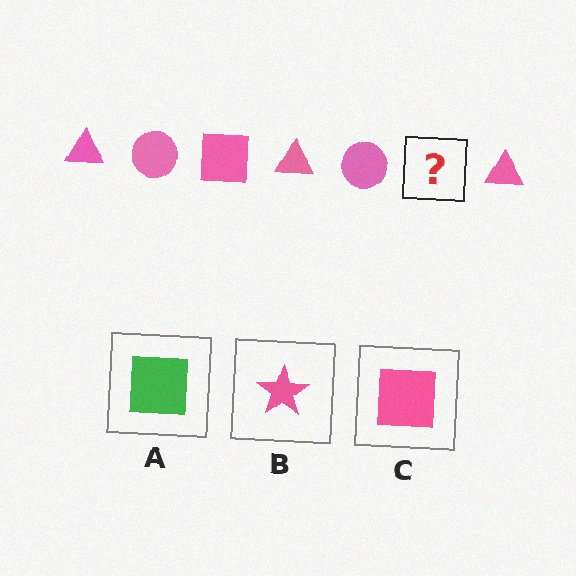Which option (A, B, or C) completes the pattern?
C.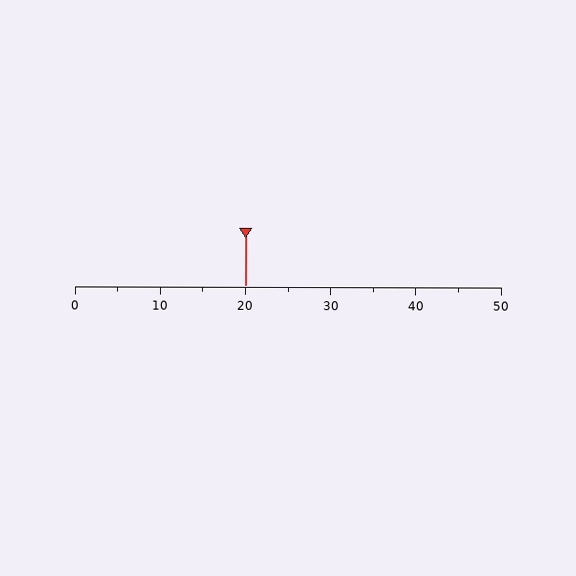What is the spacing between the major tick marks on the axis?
The major ticks are spaced 10 apart.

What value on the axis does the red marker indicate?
The marker indicates approximately 20.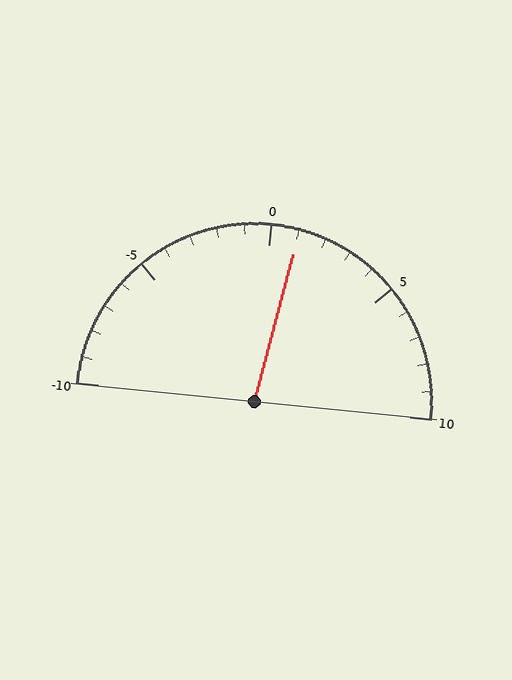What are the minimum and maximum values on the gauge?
The gauge ranges from -10 to 10.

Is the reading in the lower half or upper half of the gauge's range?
The reading is in the upper half of the range (-10 to 10).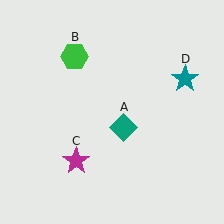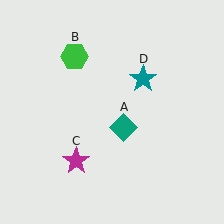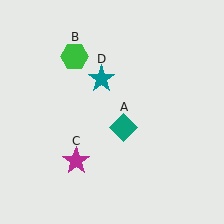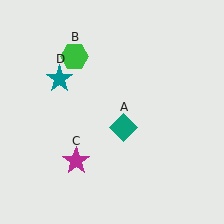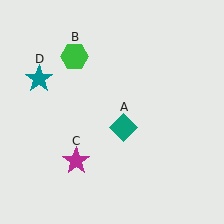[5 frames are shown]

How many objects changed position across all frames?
1 object changed position: teal star (object D).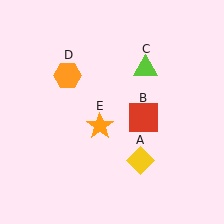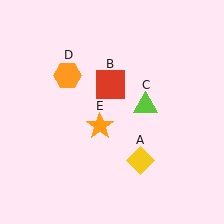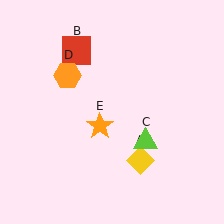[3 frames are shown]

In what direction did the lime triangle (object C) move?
The lime triangle (object C) moved down.